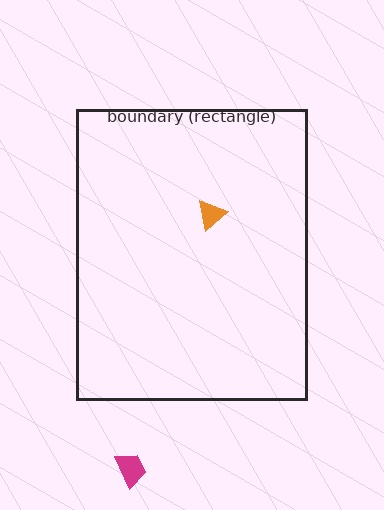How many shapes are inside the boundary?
1 inside, 1 outside.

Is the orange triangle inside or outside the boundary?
Inside.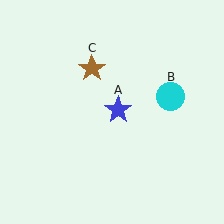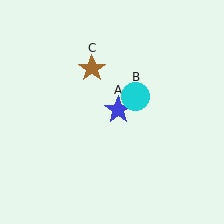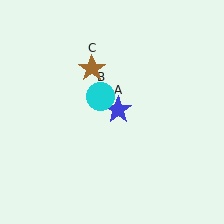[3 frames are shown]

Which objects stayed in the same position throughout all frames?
Blue star (object A) and brown star (object C) remained stationary.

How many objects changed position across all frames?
1 object changed position: cyan circle (object B).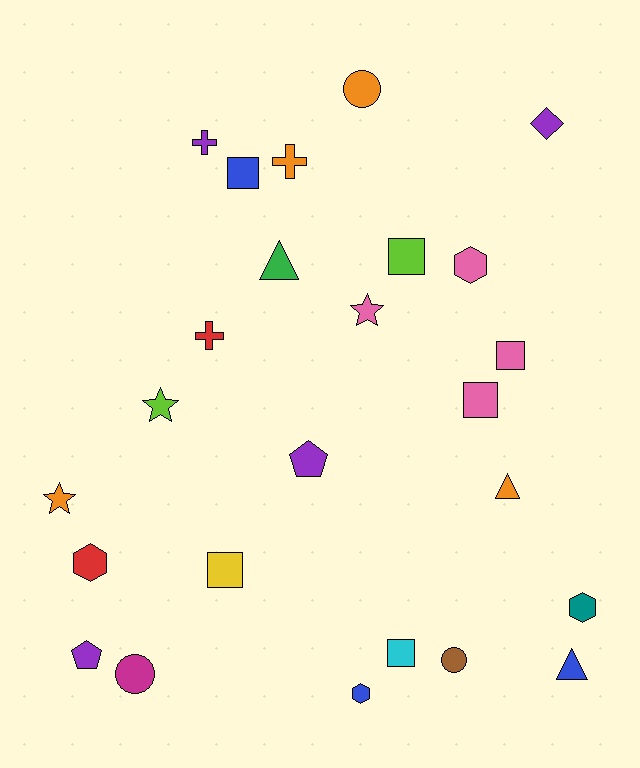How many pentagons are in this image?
There are 2 pentagons.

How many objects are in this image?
There are 25 objects.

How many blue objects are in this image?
There are 3 blue objects.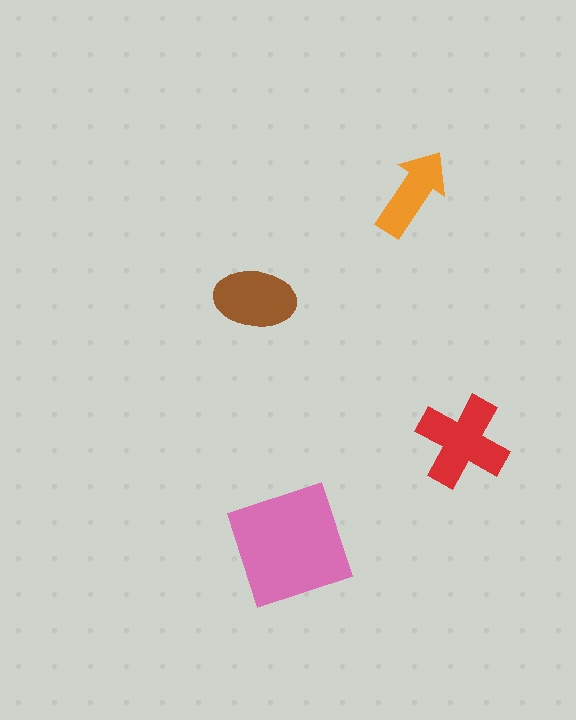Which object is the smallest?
The orange arrow.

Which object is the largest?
The pink square.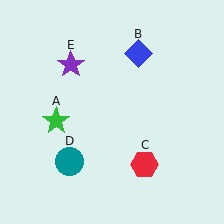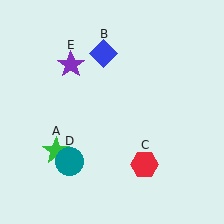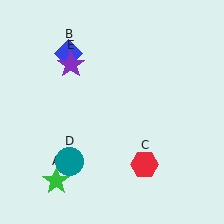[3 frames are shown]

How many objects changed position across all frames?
2 objects changed position: green star (object A), blue diamond (object B).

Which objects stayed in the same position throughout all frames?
Red hexagon (object C) and teal circle (object D) and purple star (object E) remained stationary.